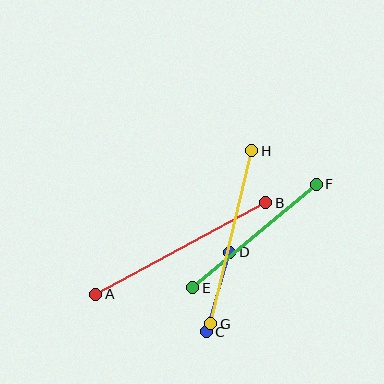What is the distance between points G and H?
The distance is approximately 178 pixels.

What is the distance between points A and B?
The distance is approximately 193 pixels.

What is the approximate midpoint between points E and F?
The midpoint is at approximately (254, 236) pixels.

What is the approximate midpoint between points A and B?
The midpoint is at approximately (181, 248) pixels.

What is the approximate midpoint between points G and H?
The midpoint is at approximately (231, 237) pixels.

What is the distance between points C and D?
The distance is approximately 83 pixels.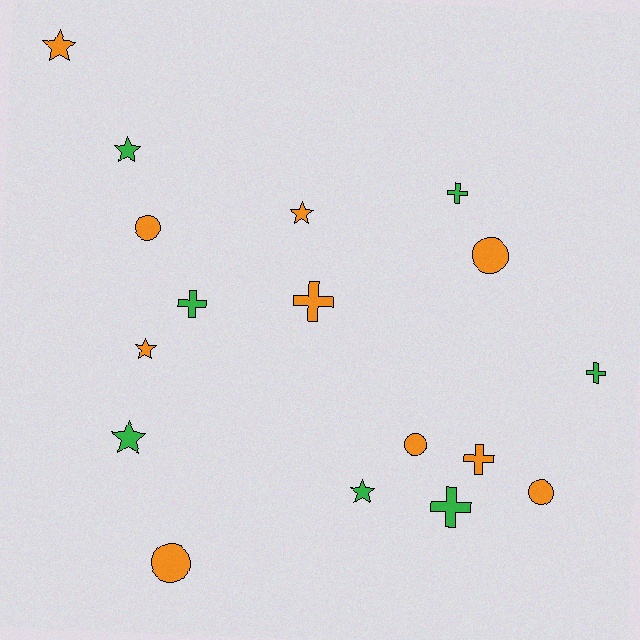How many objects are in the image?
There are 17 objects.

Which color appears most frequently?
Orange, with 10 objects.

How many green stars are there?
There are 3 green stars.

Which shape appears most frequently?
Cross, with 6 objects.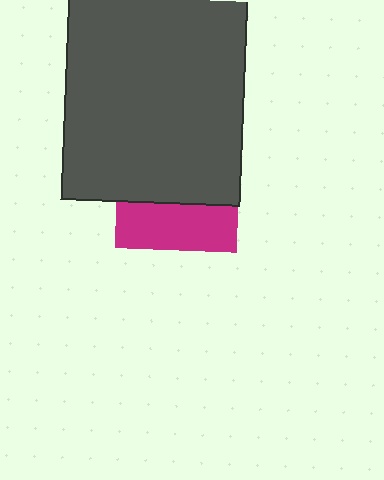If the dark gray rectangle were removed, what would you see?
You would see the complete magenta square.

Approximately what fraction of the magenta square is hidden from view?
Roughly 63% of the magenta square is hidden behind the dark gray rectangle.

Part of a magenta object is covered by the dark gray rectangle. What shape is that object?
It is a square.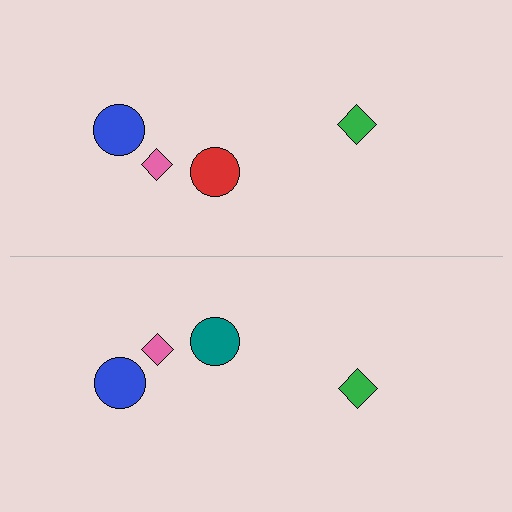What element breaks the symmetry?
The teal circle on the bottom side breaks the symmetry — its mirror counterpart is red.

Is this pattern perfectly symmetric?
No, the pattern is not perfectly symmetric. The teal circle on the bottom side breaks the symmetry — its mirror counterpart is red.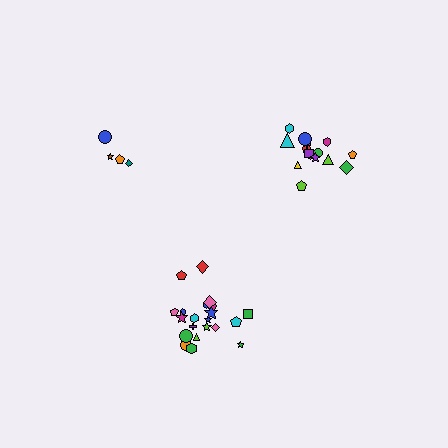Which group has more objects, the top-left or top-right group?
The top-right group.